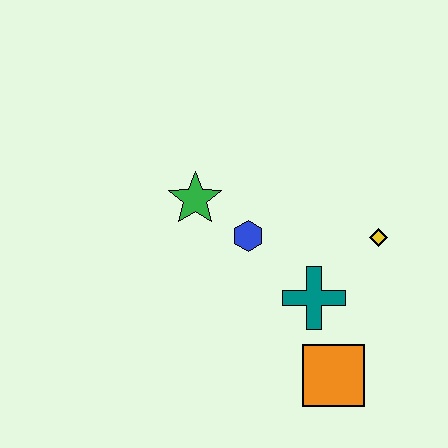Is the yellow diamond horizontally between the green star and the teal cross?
No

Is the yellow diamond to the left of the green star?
No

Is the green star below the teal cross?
No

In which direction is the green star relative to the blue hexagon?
The green star is to the left of the blue hexagon.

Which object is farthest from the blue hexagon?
The orange square is farthest from the blue hexagon.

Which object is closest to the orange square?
The teal cross is closest to the orange square.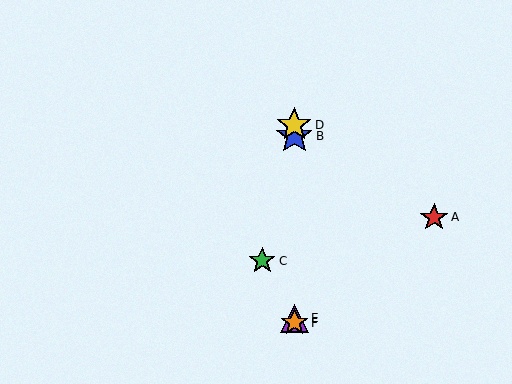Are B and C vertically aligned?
No, B is at x≈294 and C is at x≈262.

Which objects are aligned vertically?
Objects B, D, E, F are aligned vertically.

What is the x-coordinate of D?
Object D is at x≈294.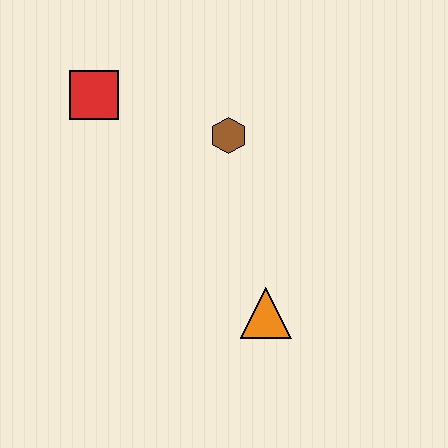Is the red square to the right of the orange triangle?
No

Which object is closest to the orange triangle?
The brown hexagon is closest to the orange triangle.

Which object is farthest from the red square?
The orange triangle is farthest from the red square.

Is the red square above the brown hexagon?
Yes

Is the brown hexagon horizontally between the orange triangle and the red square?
Yes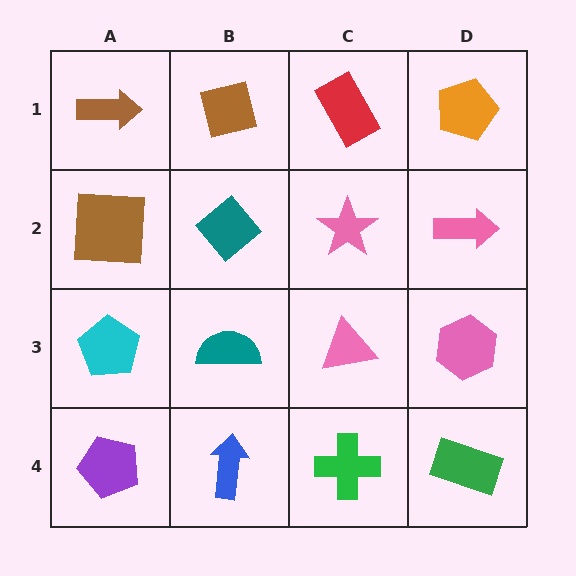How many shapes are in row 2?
4 shapes.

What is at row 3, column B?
A teal semicircle.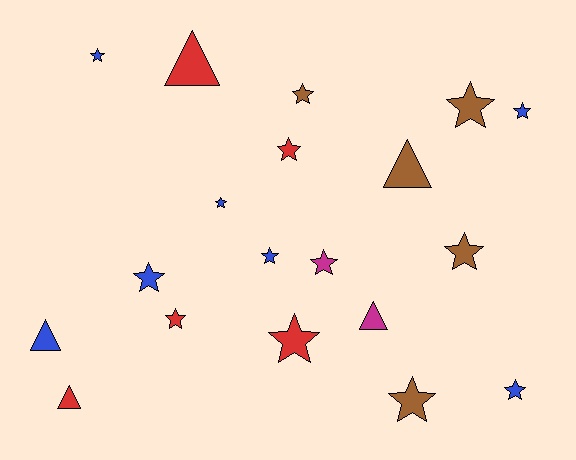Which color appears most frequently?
Blue, with 7 objects.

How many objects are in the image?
There are 19 objects.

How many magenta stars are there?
There is 1 magenta star.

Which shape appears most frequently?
Star, with 14 objects.